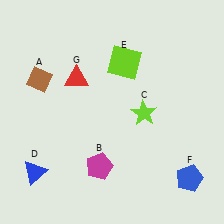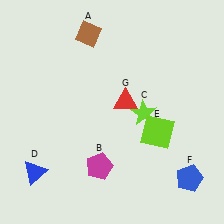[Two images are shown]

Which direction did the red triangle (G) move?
The red triangle (G) moved right.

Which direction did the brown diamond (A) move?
The brown diamond (A) moved right.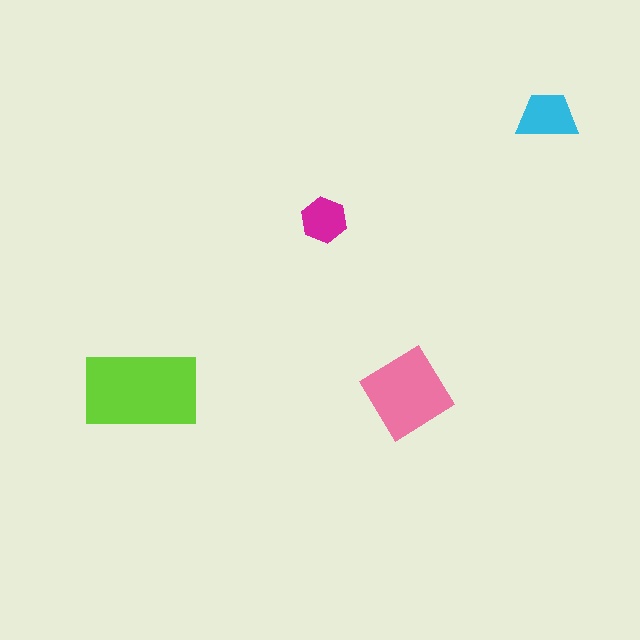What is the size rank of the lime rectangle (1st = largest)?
1st.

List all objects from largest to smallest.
The lime rectangle, the pink diamond, the cyan trapezoid, the magenta hexagon.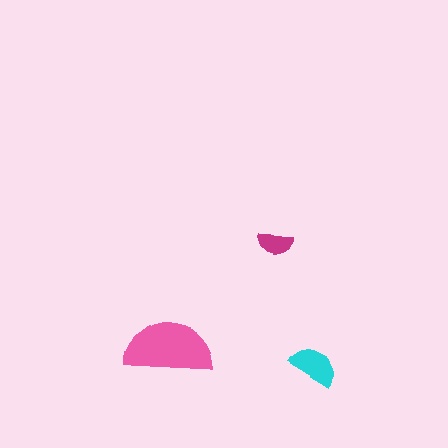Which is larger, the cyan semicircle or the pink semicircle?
The pink one.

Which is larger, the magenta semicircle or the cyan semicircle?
The cyan one.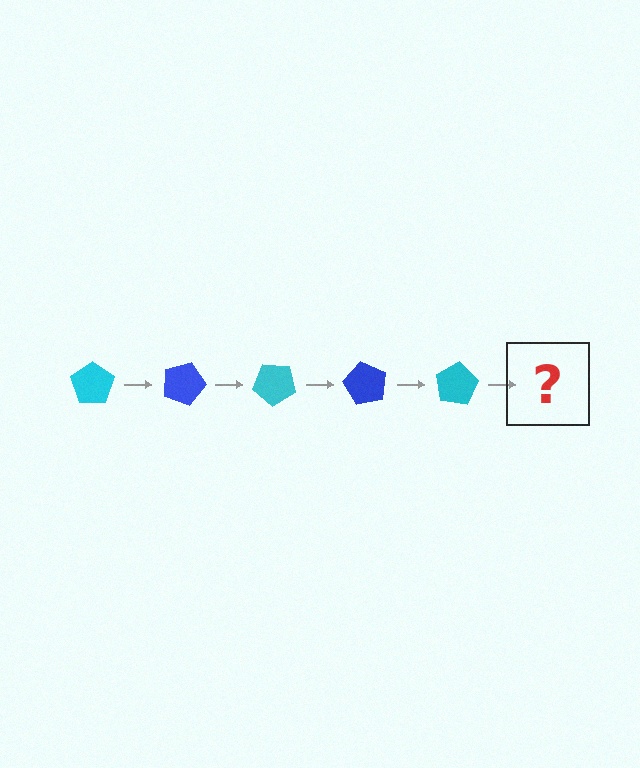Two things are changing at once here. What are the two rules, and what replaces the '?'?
The two rules are that it rotates 20 degrees each step and the color cycles through cyan and blue. The '?' should be a blue pentagon, rotated 100 degrees from the start.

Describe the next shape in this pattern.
It should be a blue pentagon, rotated 100 degrees from the start.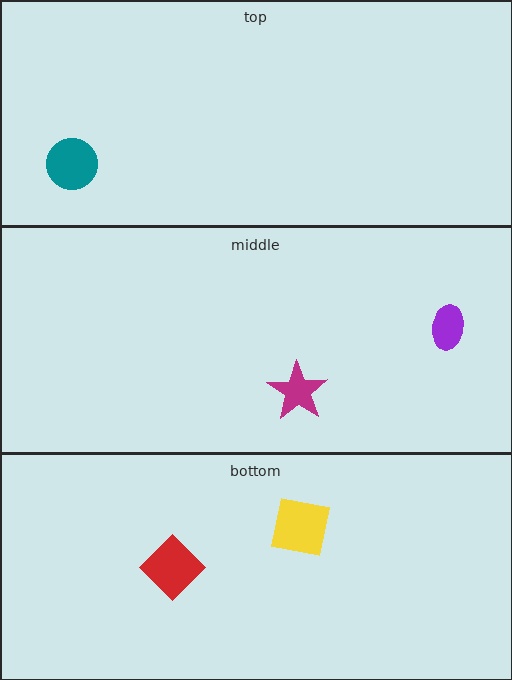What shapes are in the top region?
The teal circle.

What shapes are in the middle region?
The purple ellipse, the magenta star.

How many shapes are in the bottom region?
2.